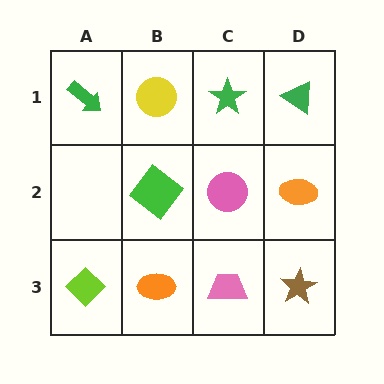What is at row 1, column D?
A green triangle.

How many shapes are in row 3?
4 shapes.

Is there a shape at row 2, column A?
No, that cell is empty.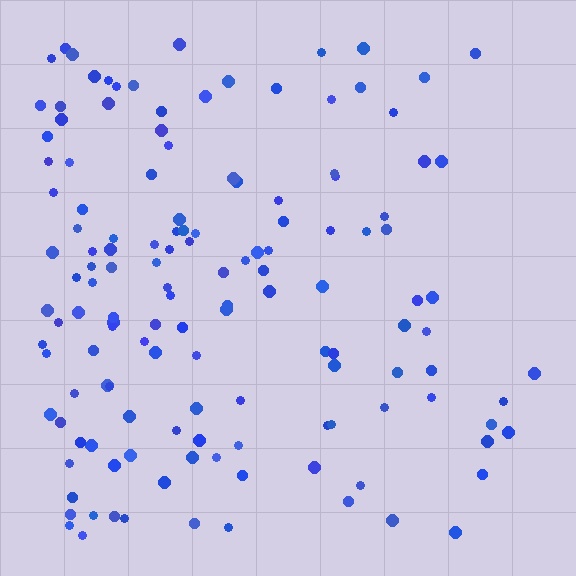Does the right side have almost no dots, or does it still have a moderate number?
Still a moderate number, just noticeably fewer than the left.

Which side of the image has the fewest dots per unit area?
The right.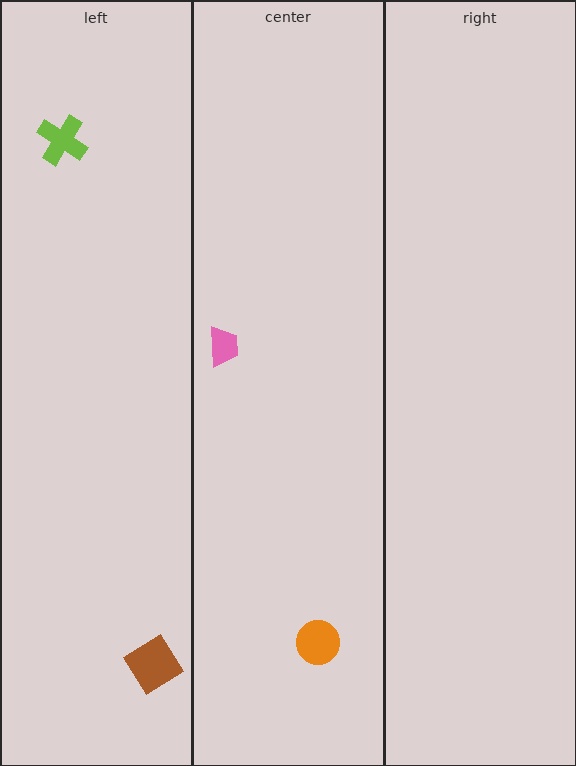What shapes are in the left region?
The brown diamond, the lime cross.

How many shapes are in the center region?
2.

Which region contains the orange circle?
The center region.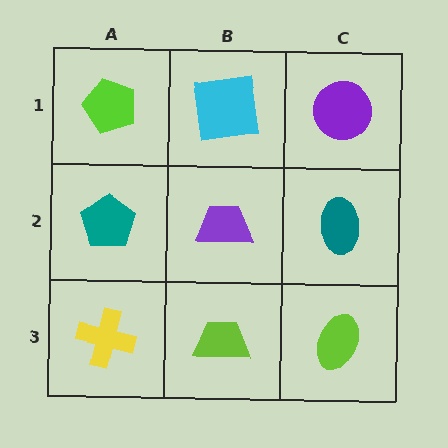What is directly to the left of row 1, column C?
A cyan square.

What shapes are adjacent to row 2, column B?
A cyan square (row 1, column B), a lime trapezoid (row 3, column B), a teal pentagon (row 2, column A), a teal ellipse (row 2, column C).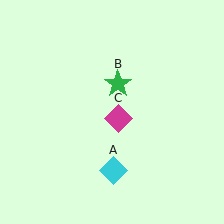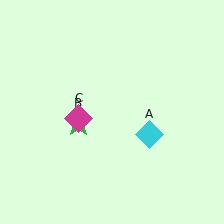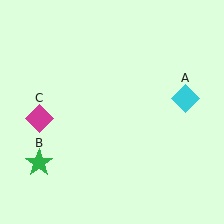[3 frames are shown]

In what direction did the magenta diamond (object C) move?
The magenta diamond (object C) moved left.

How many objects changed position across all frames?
3 objects changed position: cyan diamond (object A), green star (object B), magenta diamond (object C).